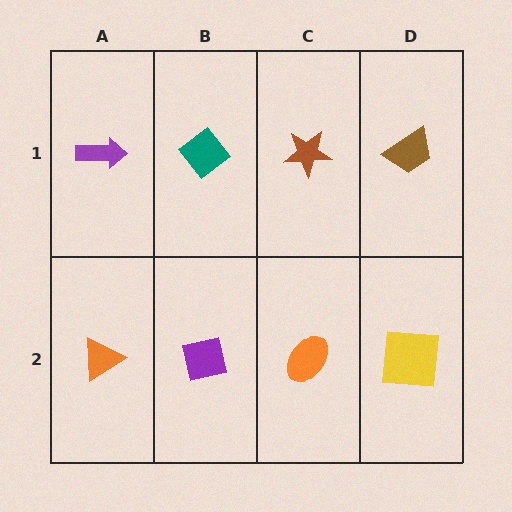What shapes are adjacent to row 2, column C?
A brown star (row 1, column C), a purple square (row 2, column B), a yellow square (row 2, column D).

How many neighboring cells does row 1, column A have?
2.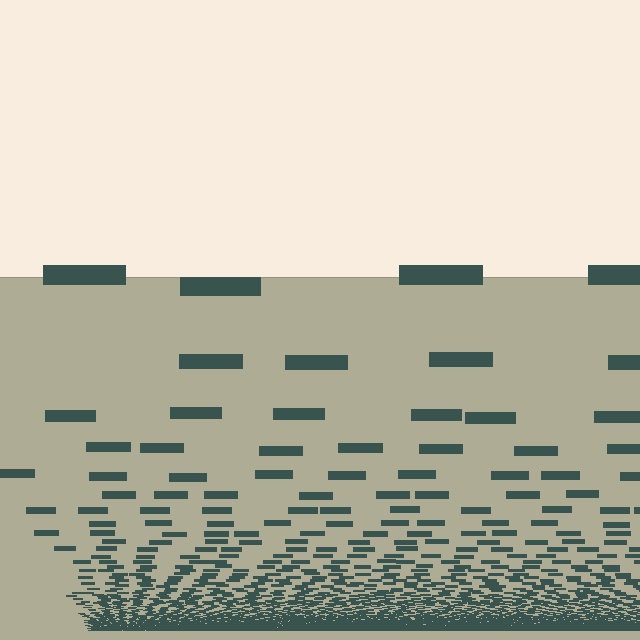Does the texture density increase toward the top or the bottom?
Density increases toward the bottom.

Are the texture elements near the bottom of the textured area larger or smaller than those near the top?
Smaller. The gradient is inverted — elements near the bottom are smaller and denser.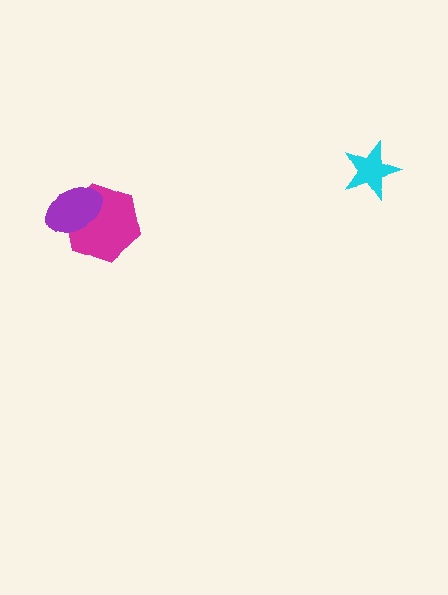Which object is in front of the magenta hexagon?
The purple ellipse is in front of the magenta hexagon.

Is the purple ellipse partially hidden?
No, no other shape covers it.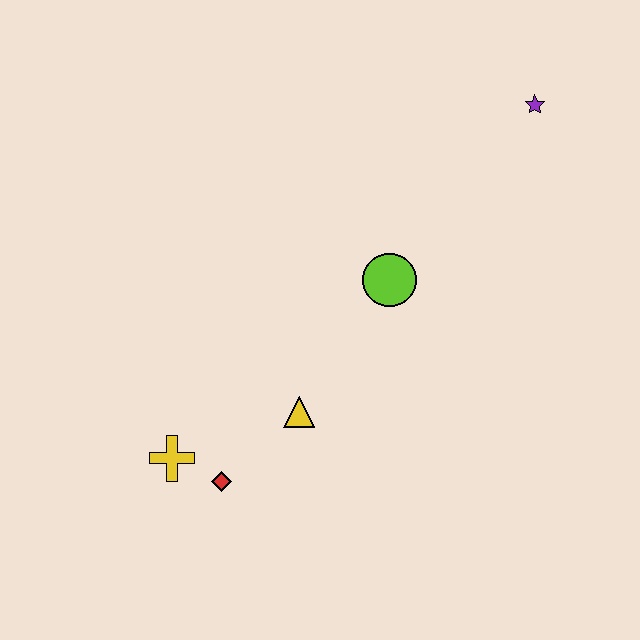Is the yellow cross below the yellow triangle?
Yes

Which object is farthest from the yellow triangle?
The purple star is farthest from the yellow triangle.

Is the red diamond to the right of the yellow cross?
Yes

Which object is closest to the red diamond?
The yellow cross is closest to the red diamond.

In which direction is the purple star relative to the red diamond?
The purple star is above the red diamond.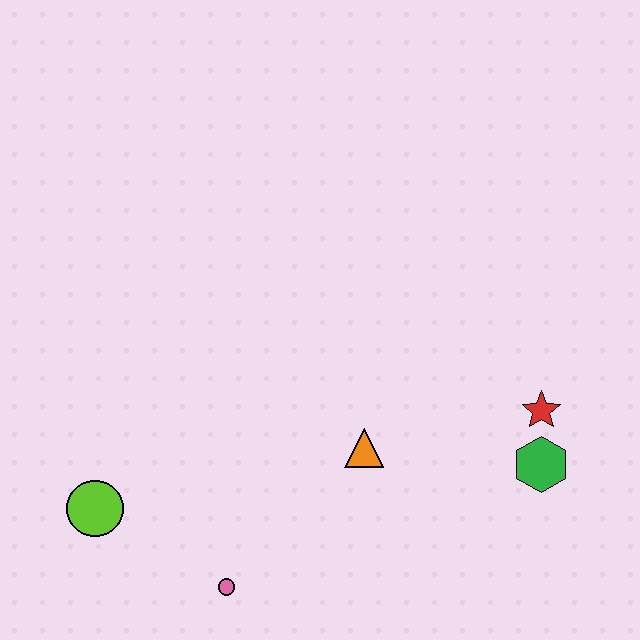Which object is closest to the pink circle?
The lime circle is closest to the pink circle.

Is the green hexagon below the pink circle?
No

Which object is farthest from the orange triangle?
The lime circle is farthest from the orange triangle.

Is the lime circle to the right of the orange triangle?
No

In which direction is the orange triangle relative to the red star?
The orange triangle is to the left of the red star.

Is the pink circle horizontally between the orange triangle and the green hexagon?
No